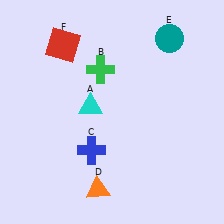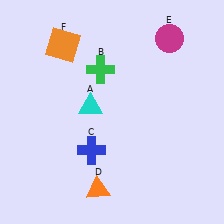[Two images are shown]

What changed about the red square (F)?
In Image 1, F is red. In Image 2, it changed to orange.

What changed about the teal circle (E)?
In Image 1, E is teal. In Image 2, it changed to magenta.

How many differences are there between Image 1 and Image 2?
There are 2 differences between the two images.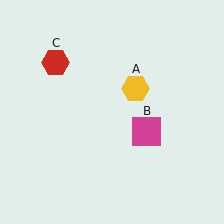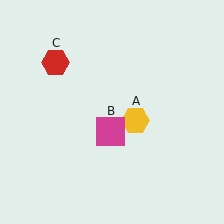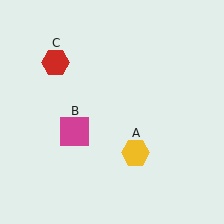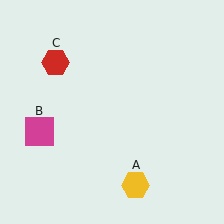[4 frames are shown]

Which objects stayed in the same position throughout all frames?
Red hexagon (object C) remained stationary.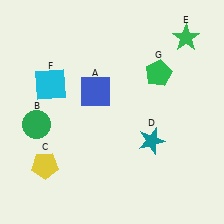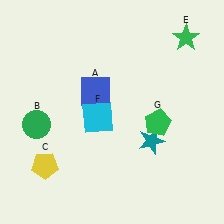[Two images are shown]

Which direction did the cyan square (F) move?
The cyan square (F) moved right.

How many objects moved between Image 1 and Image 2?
2 objects moved between the two images.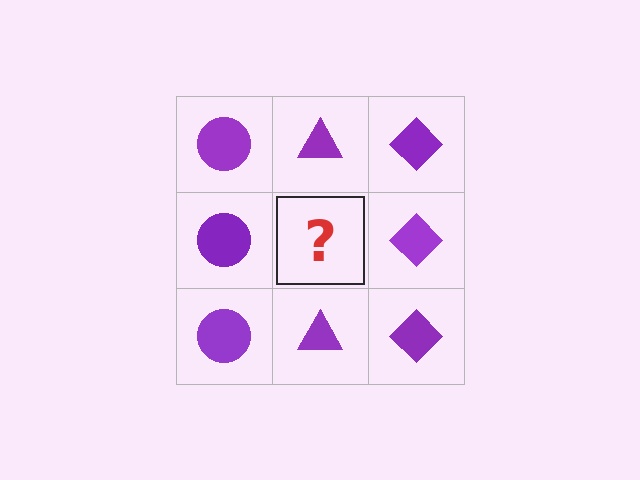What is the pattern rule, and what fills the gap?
The rule is that each column has a consistent shape. The gap should be filled with a purple triangle.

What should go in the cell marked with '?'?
The missing cell should contain a purple triangle.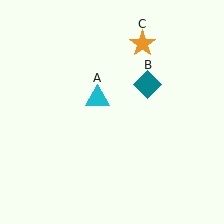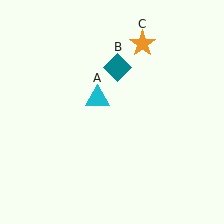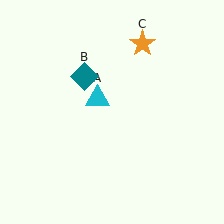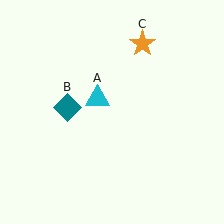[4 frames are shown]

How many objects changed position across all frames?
1 object changed position: teal diamond (object B).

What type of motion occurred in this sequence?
The teal diamond (object B) rotated counterclockwise around the center of the scene.